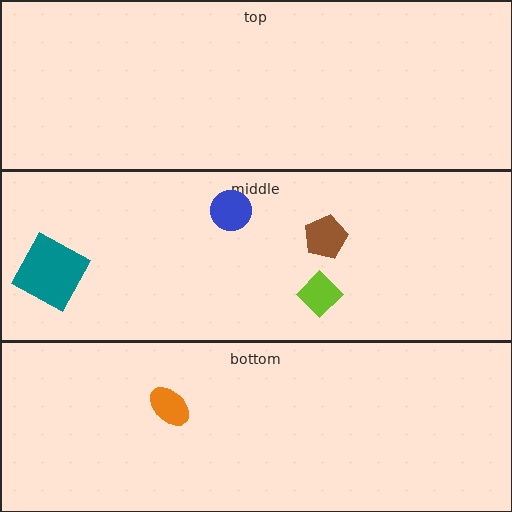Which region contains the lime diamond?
The middle region.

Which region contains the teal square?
The middle region.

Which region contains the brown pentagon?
The middle region.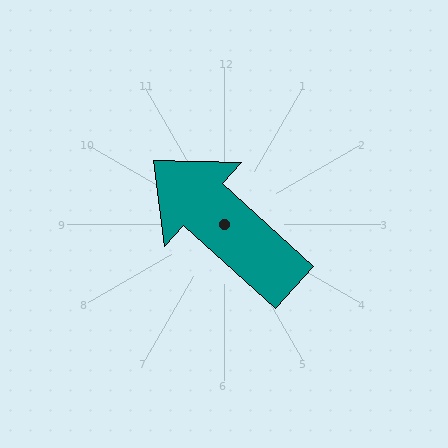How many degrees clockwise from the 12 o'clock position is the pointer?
Approximately 312 degrees.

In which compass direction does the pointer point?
Northwest.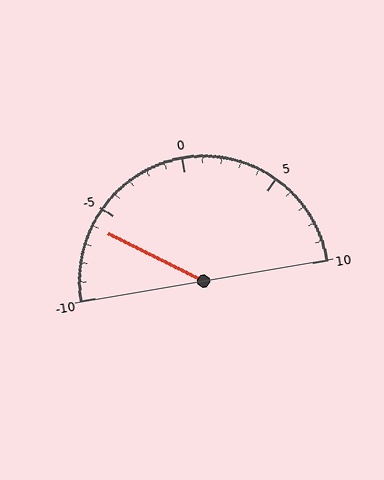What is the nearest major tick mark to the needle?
The nearest major tick mark is -5.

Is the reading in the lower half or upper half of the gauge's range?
The reading is in the lower half of the range (-10 to 10).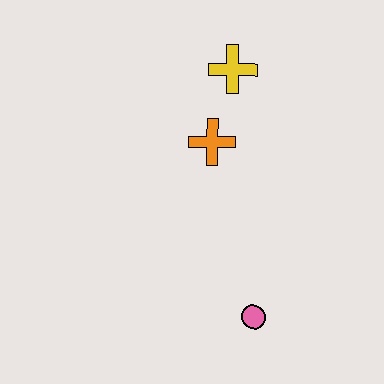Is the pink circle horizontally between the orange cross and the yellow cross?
No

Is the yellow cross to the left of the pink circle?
Yes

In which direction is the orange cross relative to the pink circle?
The orange cross is above the pink circle.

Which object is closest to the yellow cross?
The orange cross is closest to the yellow cross.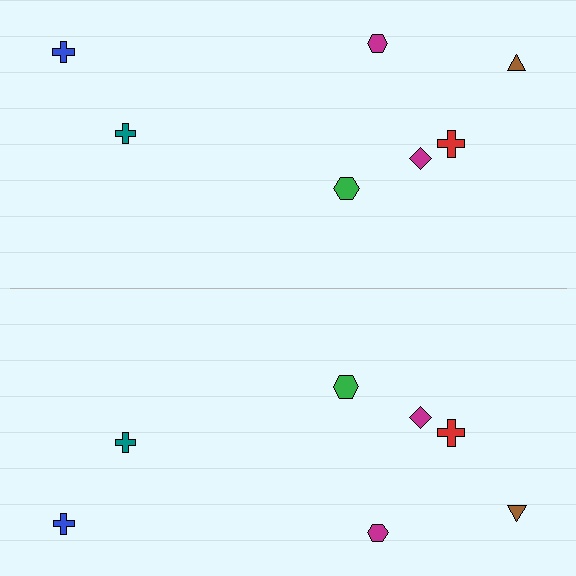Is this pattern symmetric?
Yes, this pattern has bilateral (reflection) symmetry.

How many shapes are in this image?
There are 14 shapes in this image.